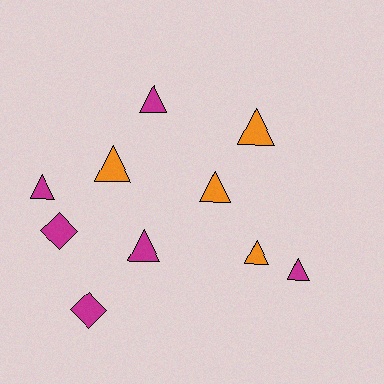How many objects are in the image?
There are 10 objects.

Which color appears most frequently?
Magenta, with 6 objects.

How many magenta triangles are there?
There are 4 magenta triangles.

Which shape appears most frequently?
Triangle, with 8 objects.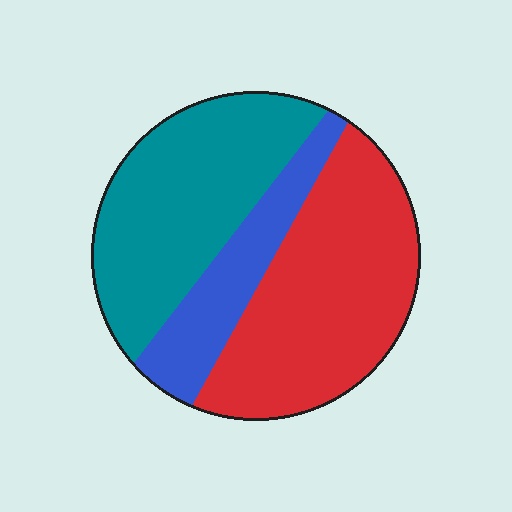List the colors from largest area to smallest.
From largest to smallest: red, teal, blue.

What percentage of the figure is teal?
Teal takes up about three eighths (3/8) of the figure.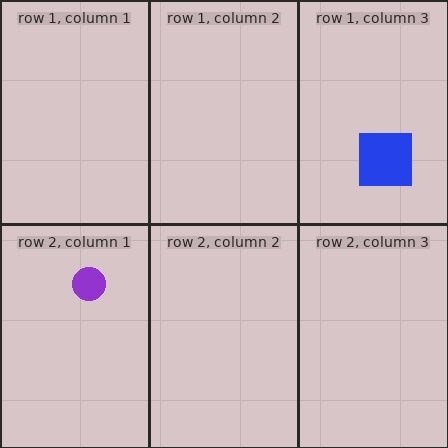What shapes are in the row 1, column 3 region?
The cyan square, the blue square.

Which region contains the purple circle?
The row 2, column 1 region.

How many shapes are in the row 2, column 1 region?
1.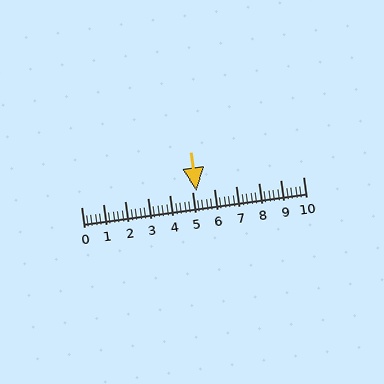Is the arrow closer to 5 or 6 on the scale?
The arrow is closer to 5.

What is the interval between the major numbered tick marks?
The major tick marks are spaced 1 units apart.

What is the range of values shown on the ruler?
The ruler shows values from 0 to 10.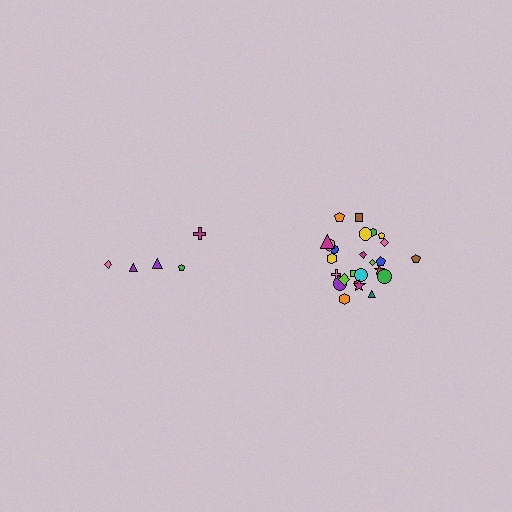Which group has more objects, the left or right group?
The right group.